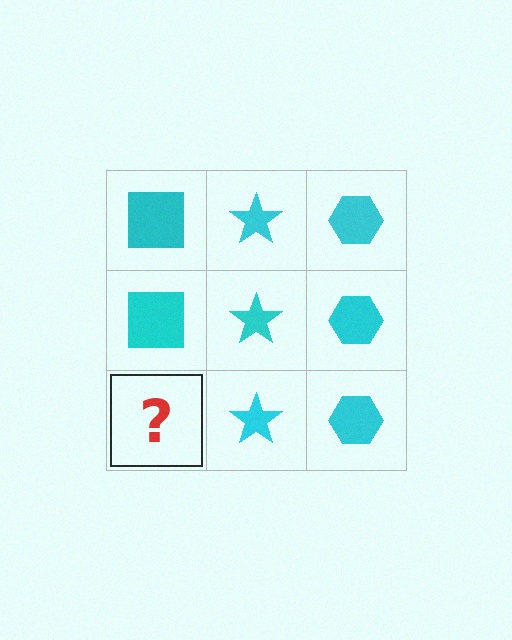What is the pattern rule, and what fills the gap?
The rule is that each column has a consistent shape. The gap should be filled with a cyan square.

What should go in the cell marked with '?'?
The missing cell should contain a cyan square.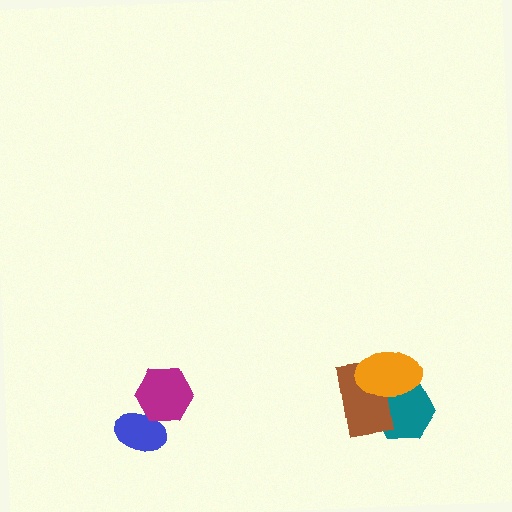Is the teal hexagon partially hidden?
Yes, it is partially covered by another shape.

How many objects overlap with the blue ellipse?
1 object overlaps with the blue ellipse.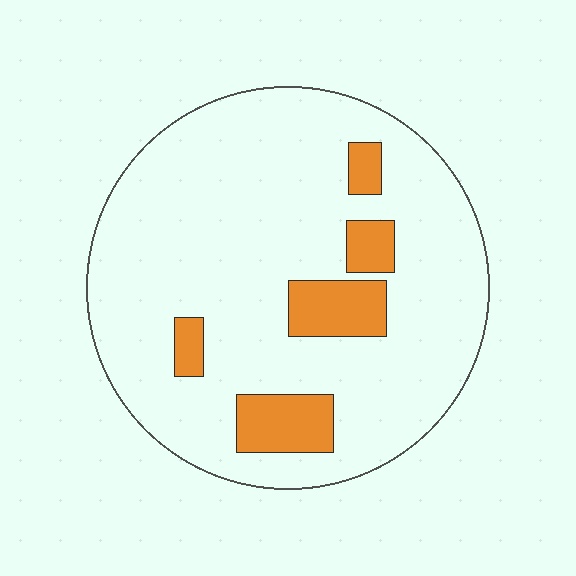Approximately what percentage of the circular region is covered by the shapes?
Approximately 15%.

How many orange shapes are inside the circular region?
5.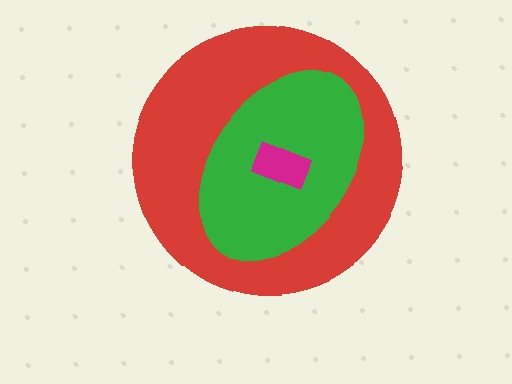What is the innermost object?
The magenta rectangle.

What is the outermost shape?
The red circle.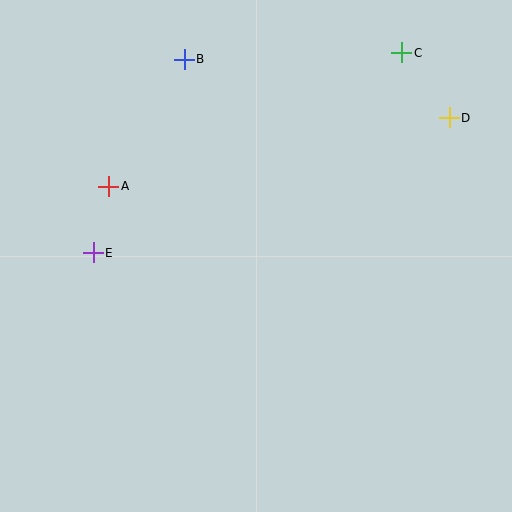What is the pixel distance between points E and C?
The distance between E and C is 367 pixels.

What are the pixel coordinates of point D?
Point D is at (449, 118).